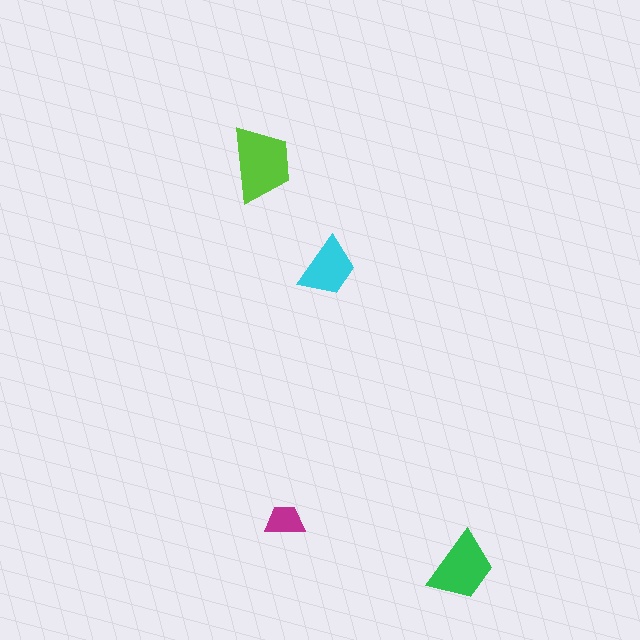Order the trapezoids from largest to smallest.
the lime one, the green one, the cyan one, the magenta one.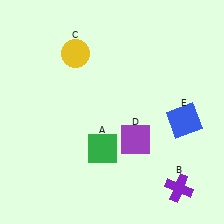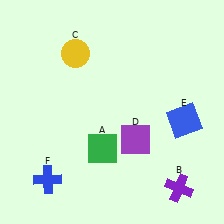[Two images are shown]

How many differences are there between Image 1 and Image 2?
There is 1 difference between the two images.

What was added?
A blue cross (F) was added in Image 2.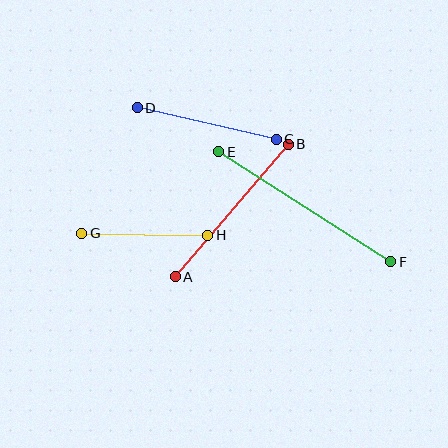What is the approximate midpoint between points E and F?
The midpoint is at approximately (305, 207) pixels.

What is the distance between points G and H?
The distance is approximately 126 pixels.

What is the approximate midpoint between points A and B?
The midpoint is at approximately (232, 211) pixels.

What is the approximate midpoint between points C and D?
The midpoint is at approximately (207, 123) pixels.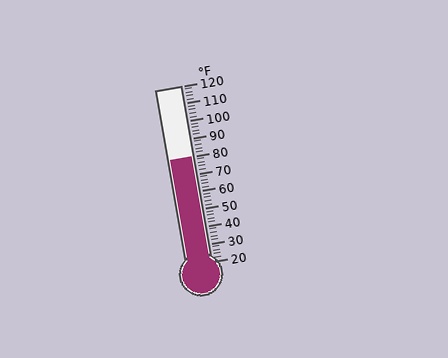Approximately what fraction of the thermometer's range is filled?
The thermometer is filled to approximately 60% of its range.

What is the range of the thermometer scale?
The thermometer scale ranges from 20°F to 120°F.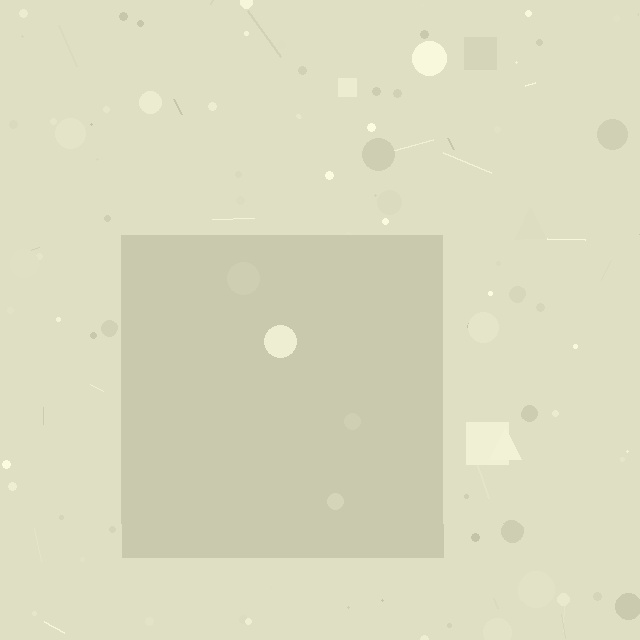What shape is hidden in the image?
A square is hidden in the image.